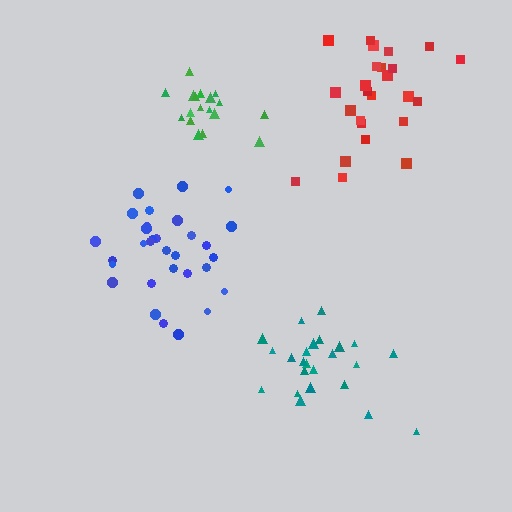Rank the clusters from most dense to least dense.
green, teal, blue, red.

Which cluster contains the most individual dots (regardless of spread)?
Blue (32).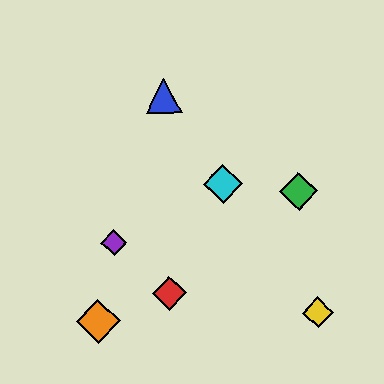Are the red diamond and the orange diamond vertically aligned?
No, the red diamond is at x≈169 and the orange diamond is at x≈98.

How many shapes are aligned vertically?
2 shapes (the red diamond, the blue triangle) are aligned vertically.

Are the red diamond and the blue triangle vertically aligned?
Yes, both are at x≈169.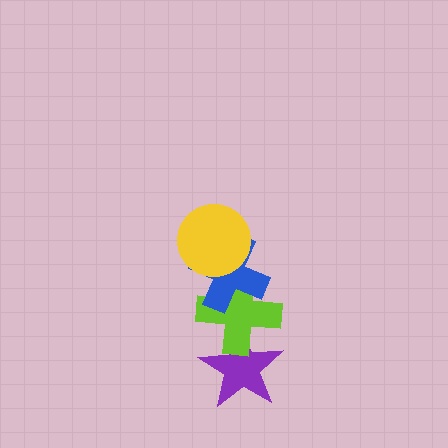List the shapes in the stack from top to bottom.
From top to bottom: the yellow circle, the blue cross, the lime cross, the purple star.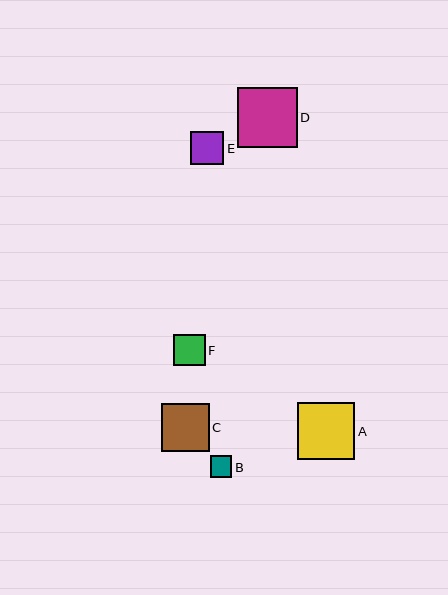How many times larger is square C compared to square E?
Square C is approximately 1.4 times the size of square E.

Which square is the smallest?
Square B is the smallest with a size of approximately 22 pixels.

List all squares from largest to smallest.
From largest to smallest: D, A, C, E, F, B.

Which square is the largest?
Square D is the largest with a size of approximately 60 pixels.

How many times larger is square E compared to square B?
Square E is approximately 1.6 times the size of square B.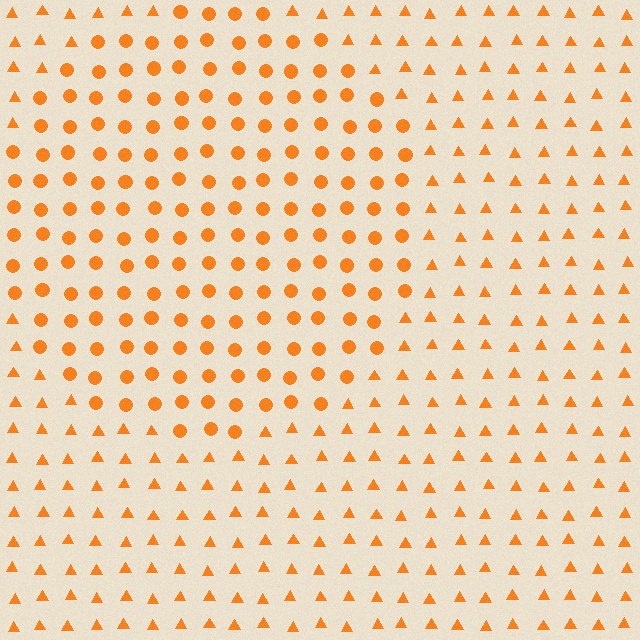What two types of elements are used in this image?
The image uses circles inside the circle region and triangles outside it.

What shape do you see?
I see a circle.